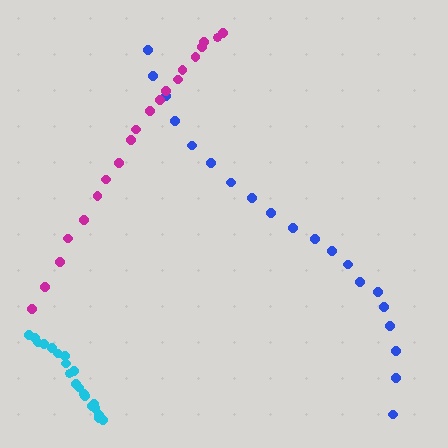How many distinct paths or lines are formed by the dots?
There are 3 distinct paths.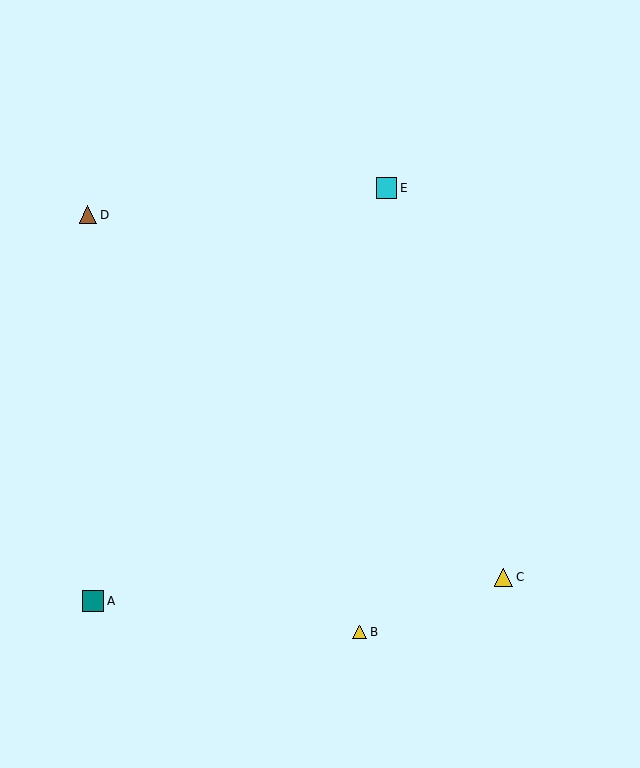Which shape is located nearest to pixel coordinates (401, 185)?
The cyan square (labeled E) at (386, 188) is nearest to that location.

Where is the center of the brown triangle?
The center of the brown triangle is at (88, 215).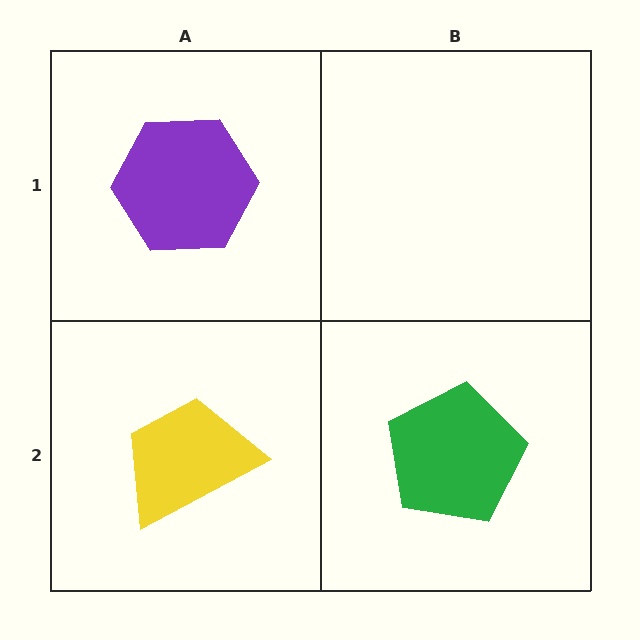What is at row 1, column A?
A purple hexagon.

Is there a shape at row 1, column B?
No, that cell is empty.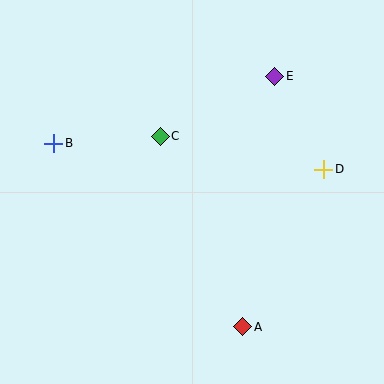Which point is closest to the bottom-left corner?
Point B is closest to the bottom-left corner.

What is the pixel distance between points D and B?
The distance between D and B is 271 pixels.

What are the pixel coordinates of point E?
Point E is at (275, 76).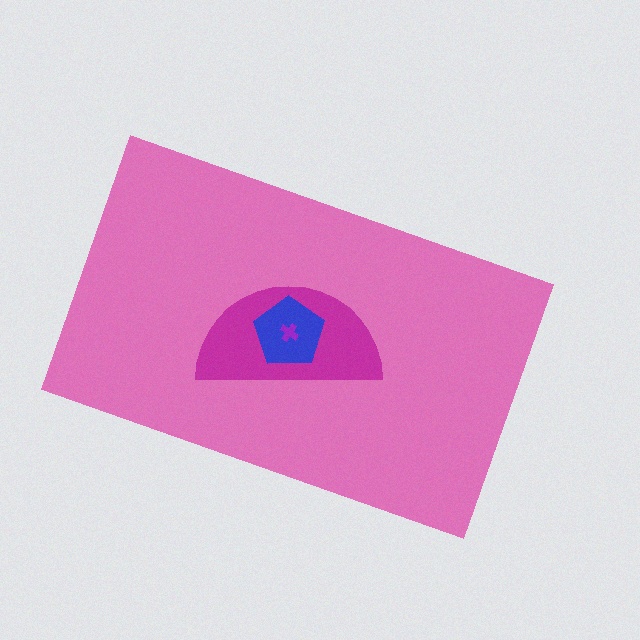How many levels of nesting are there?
4.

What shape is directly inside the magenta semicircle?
The blue pentagon.